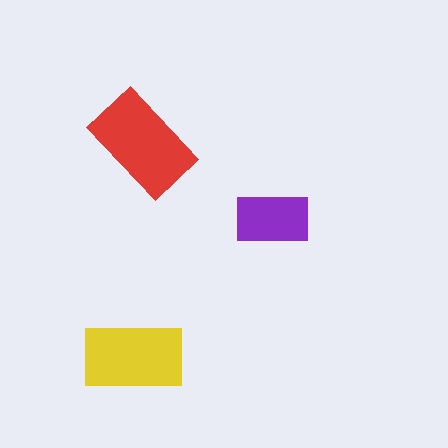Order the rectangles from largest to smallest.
the red one, the yellow one, the purple one.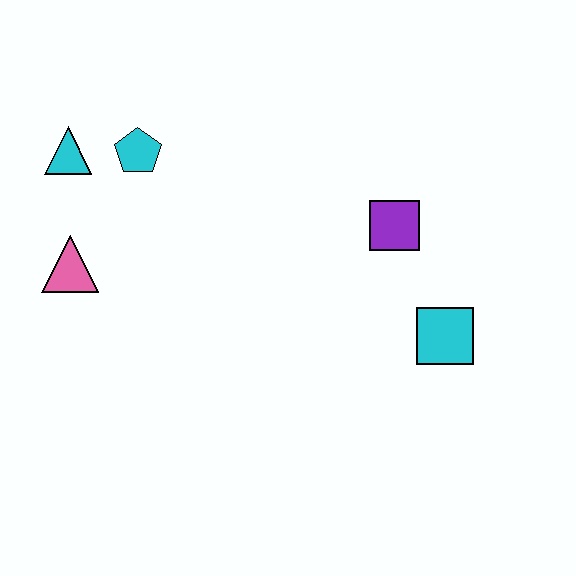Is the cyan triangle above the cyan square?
Yes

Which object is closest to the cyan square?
The purple square is closest to the cyan square.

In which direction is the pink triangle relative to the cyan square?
The pink triangle is to the left of the cyan square.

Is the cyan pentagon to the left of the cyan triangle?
No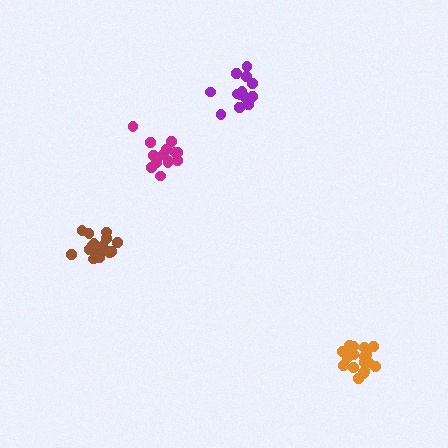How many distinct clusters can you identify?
There are 4 distinct clusters.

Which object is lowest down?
The orange cluster is bottommost.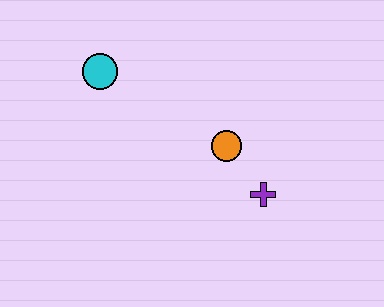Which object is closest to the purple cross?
The orange circle is closest to the purple cross.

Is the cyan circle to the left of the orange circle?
Yes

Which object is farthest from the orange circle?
The cyan circle is farthest from the orange circle.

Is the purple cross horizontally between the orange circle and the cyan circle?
No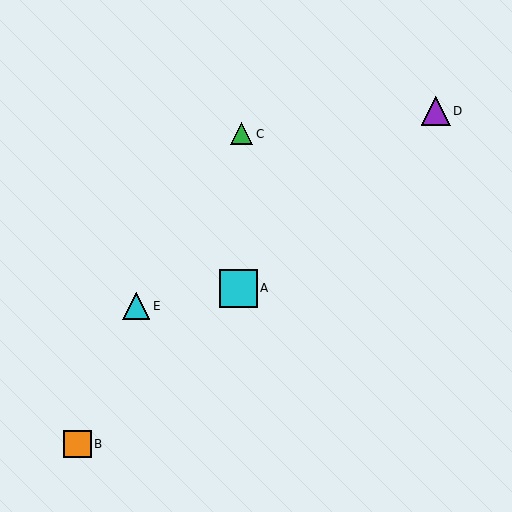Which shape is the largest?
The cyan square (labeled A) is the largest.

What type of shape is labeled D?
Shape D is a purple triangle.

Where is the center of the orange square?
The center of the orange square is at (78, 444).